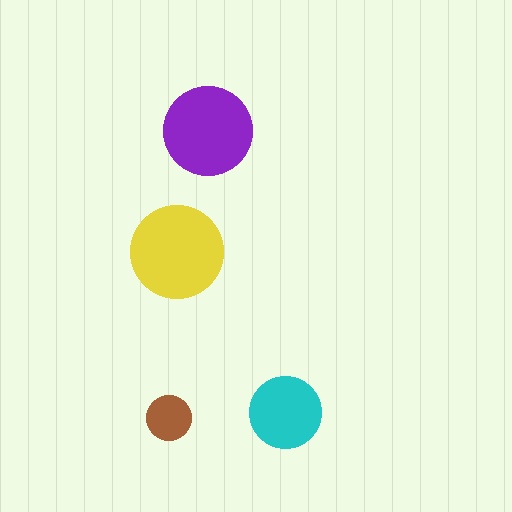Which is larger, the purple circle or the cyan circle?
The purple one.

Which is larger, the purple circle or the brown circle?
The purple one.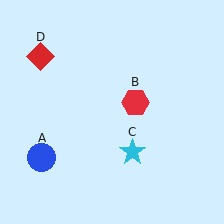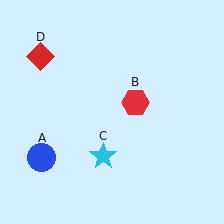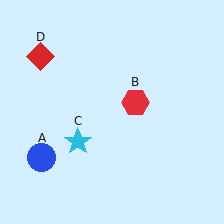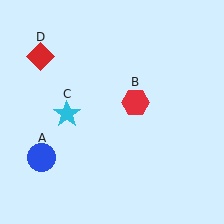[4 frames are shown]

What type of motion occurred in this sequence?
The cyan star (object C) rotated clockwise around the center of the scene.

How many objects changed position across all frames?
1 object changed position: cyan star (object C).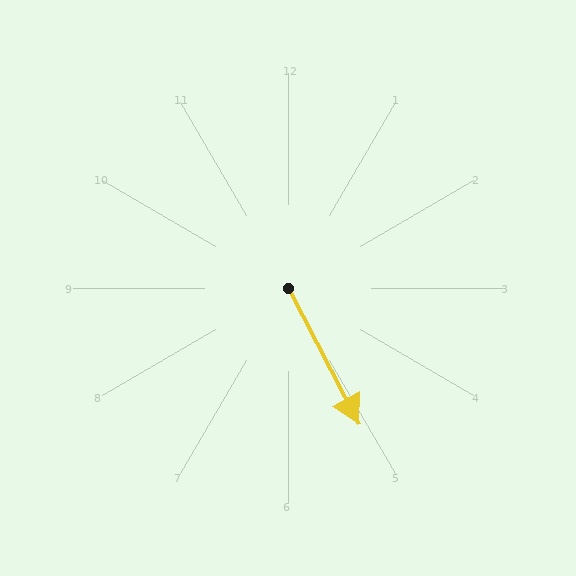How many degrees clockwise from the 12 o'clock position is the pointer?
Approximately 152 degrees.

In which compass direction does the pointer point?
Southeast.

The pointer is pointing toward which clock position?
Roughly 5 o'clock.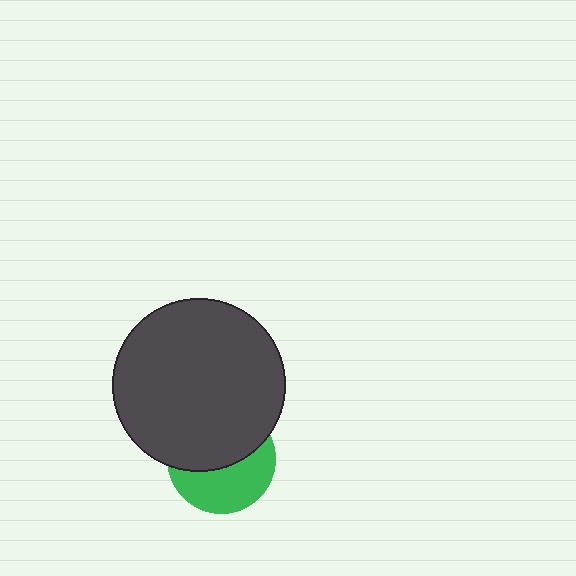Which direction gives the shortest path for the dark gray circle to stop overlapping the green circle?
Moving up gives the shortest separation.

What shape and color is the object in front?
The object in front is a dark gray circle.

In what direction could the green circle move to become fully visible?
The green circle could move down. That would shift it out from behind the dark gray circle entirely.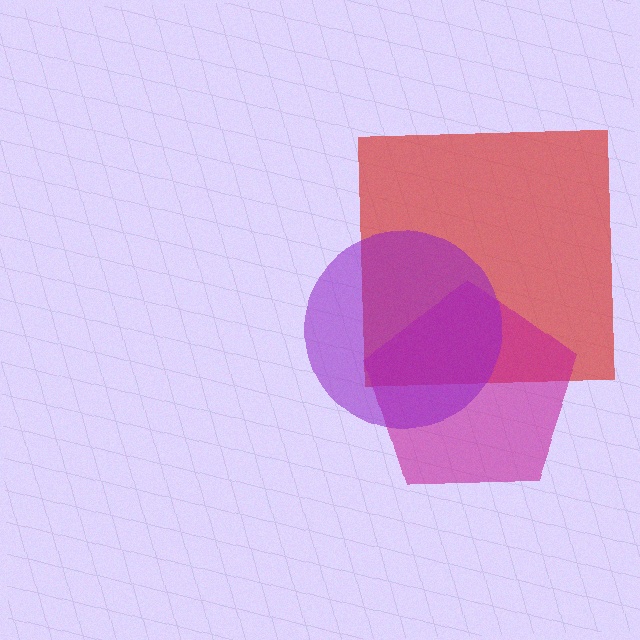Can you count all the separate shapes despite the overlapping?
Yes, there are 3 separate shapes.